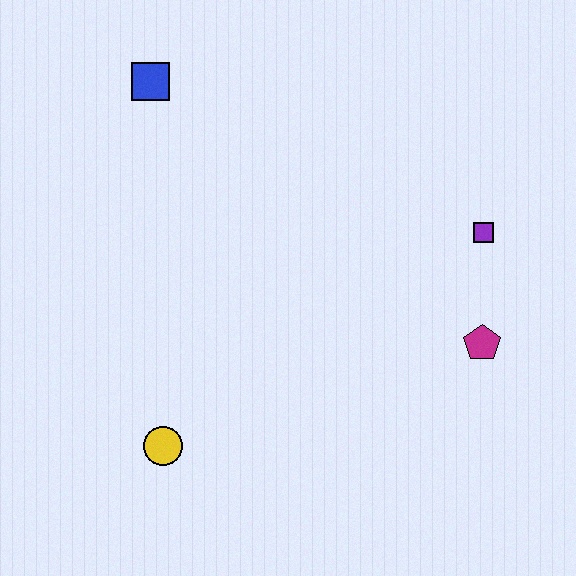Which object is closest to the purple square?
The magenta pentagon is closest to the purple square.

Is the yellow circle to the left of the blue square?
No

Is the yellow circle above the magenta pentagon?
No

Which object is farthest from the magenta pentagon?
The blue square is farthest from the magenta pentagon.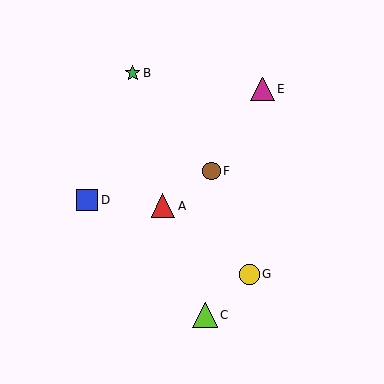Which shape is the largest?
The lime triangle (labeled C) is the largest.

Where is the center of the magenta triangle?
The center of the magenta triangle is at (262, 89).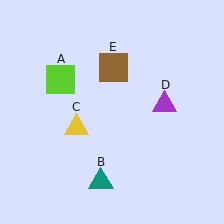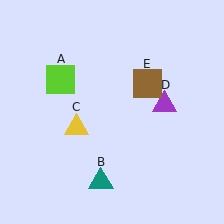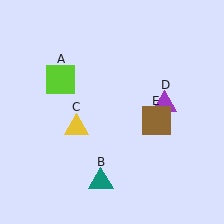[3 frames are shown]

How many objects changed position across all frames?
1 object changed position: brown square (object E).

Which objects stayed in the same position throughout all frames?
Lime square (object A) and teal triangle (object B) and yellow triangle (object C) and purple triangle (object D) remained stationary.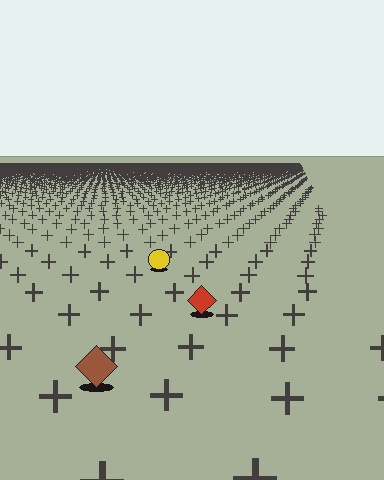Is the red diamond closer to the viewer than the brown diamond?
No. The brown diamond is closer — you can tell from the texture gradient: the ground texture is coarser near it.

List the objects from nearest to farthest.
From nearest to farthest: the brown diamond, the red diamond, the yellow circle.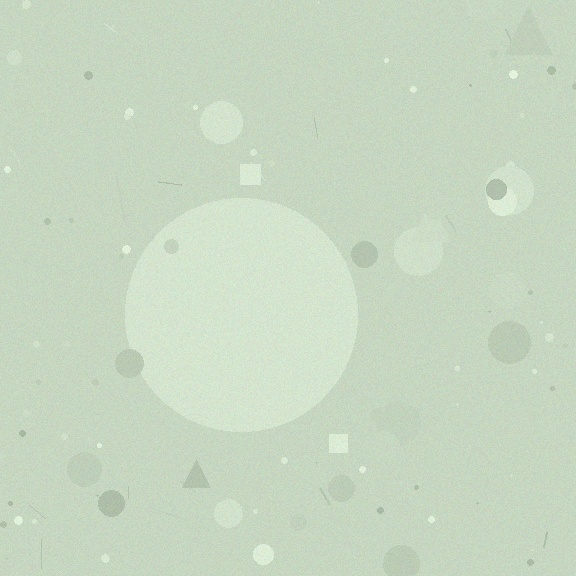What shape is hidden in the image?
A circle is hidden in the image.